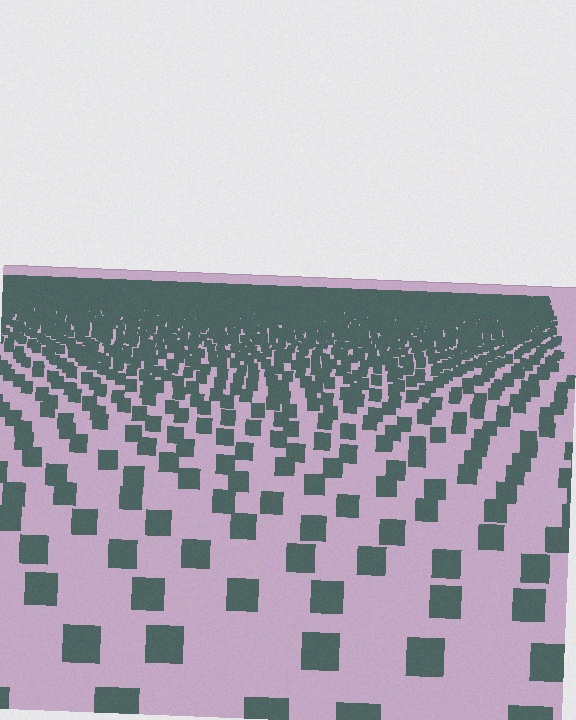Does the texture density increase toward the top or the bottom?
Density increases toward the top.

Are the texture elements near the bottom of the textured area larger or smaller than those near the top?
Larger. Near the bottom, elements are closer to the viewer and appear at a bigger on-screen size.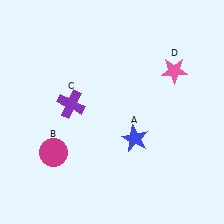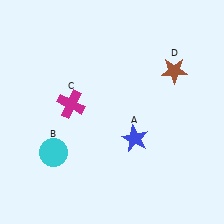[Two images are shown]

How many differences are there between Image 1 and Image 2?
There are 3 differences between the two images.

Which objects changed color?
B changed from magenta to cyan. C changed from purple to magenta. D changed from pink to brown.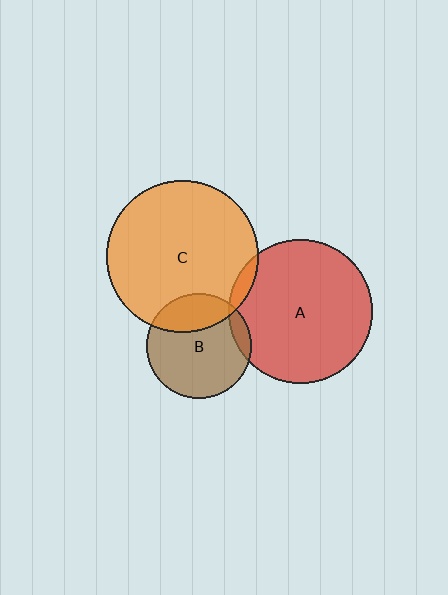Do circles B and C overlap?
Yes.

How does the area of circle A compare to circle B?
Approximately 1.9 times.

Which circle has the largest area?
Circle C (orange).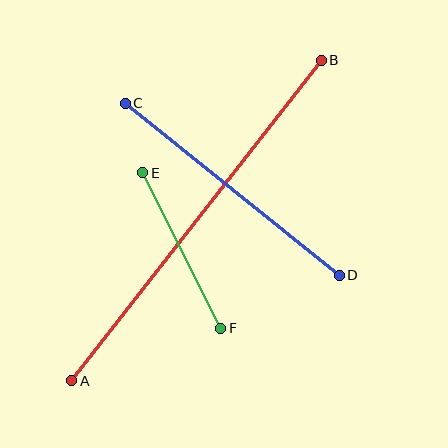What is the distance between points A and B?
The distance is approximately 406 pixels.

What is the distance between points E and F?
The distance is approximately 174 pixels.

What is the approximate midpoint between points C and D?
The midpoint is at approximately (232, 189) pixels.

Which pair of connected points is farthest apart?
Points A and B are farthest apart.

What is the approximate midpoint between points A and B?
The midpoint is at approximately (196, 221) pixels.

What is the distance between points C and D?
The distance is approximately 274 pixels.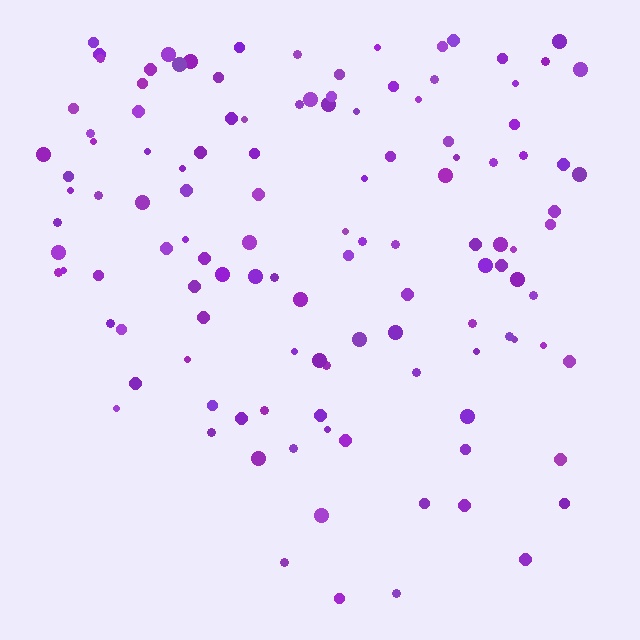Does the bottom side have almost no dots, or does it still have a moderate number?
Still a moderate number, just noticeably fewer than the top.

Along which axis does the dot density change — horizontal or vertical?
Vertical.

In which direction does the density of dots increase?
From bottom to top, with the top side densest.